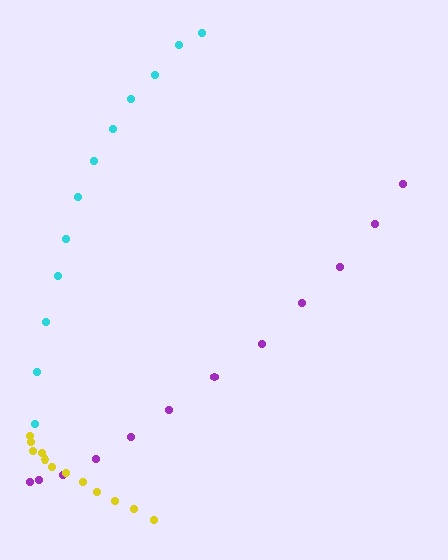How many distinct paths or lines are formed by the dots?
There are 3 distinct paths.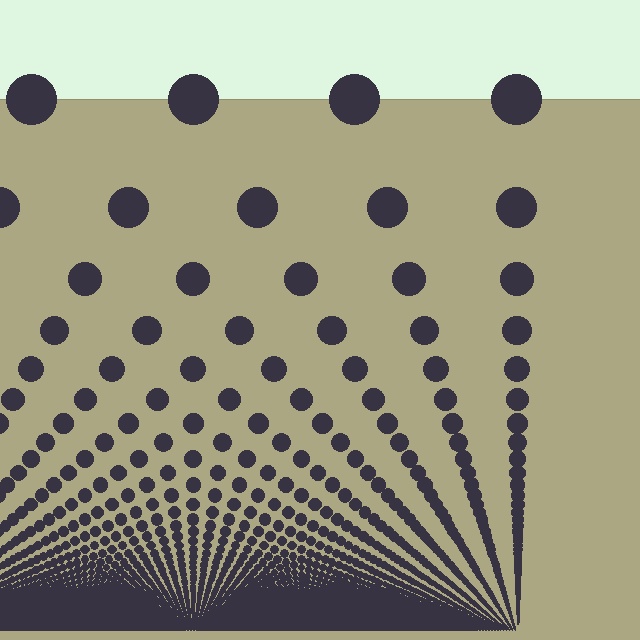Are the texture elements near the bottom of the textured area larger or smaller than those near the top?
Smaller. The gradient is inverted — elements near the bottom are smaller and denser.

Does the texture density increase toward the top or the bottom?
Density increases toward the bottom.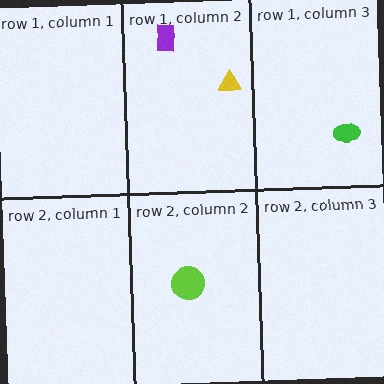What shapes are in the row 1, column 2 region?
The purple rectangle, the yellow triangle.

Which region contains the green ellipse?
The row 1, column 3 region.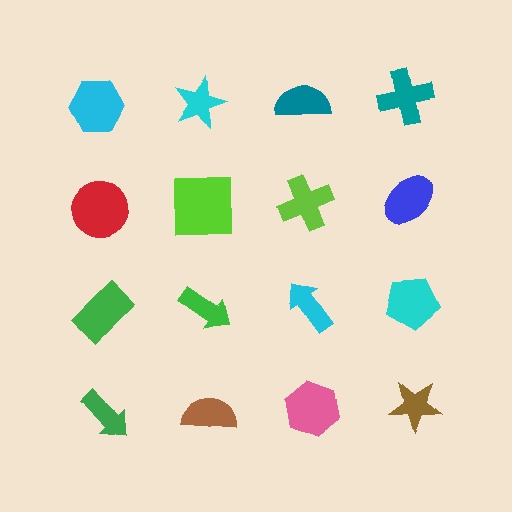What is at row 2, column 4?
A blue ellipse.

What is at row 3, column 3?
A cyan arrow.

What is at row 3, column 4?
A cyan pentagon.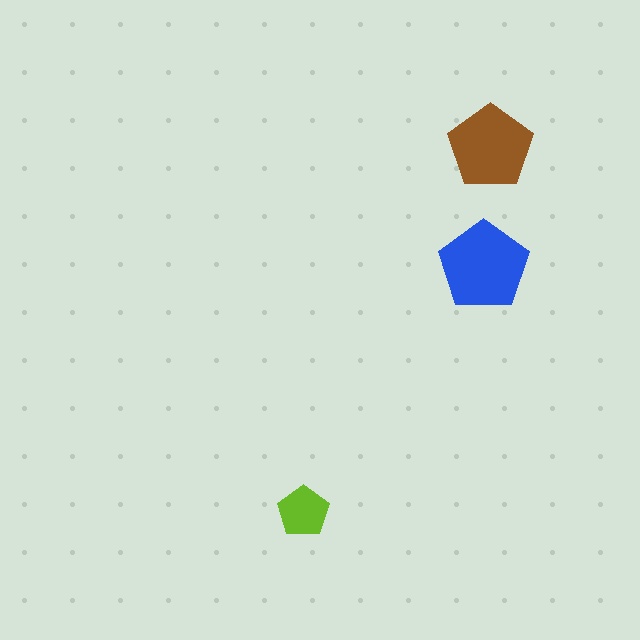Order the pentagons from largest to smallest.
the blue one, the brown one, the lime one.